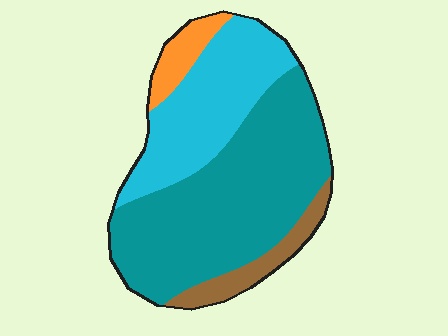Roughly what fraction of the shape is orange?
Orange covers 7% of the shape.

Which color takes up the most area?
Teal, at roughly 55%.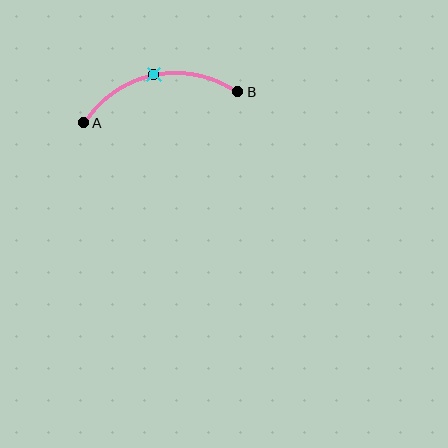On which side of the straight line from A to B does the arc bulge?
The arc bulges above the straight line connecting A and B.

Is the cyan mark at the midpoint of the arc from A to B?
Yes. The cyan mark lies on the arc at equal arc-length from both A and B — it is the arc midpoint.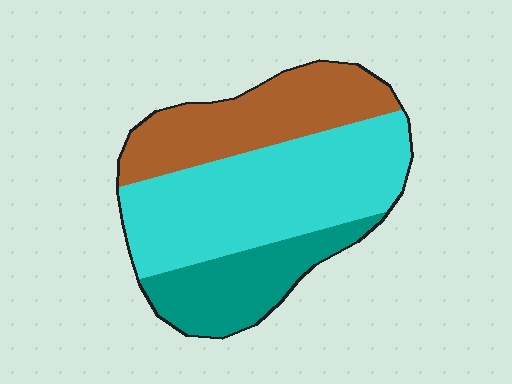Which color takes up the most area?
Cyan, at roughly 50%.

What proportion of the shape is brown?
Brown takes up between a sixth and a third of the shape.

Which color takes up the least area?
Teal, at roughly 20%.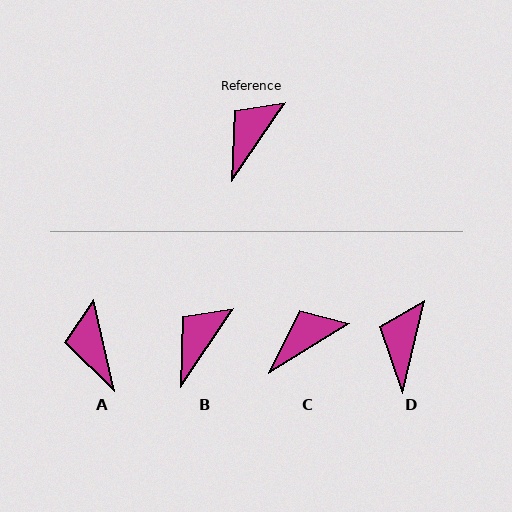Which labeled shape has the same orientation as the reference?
B.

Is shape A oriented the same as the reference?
No, it is off by about 48 degrees.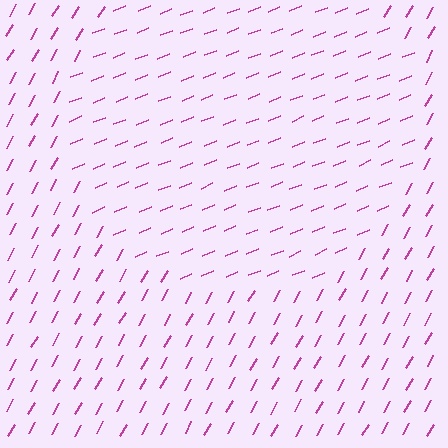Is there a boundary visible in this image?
Yes, there is a texture boundary formed by a change in line orientation.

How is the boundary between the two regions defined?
The boundary is defined purely by a change in line orientation (approximately 38 degrees difference). All lines are the same color and thickness.